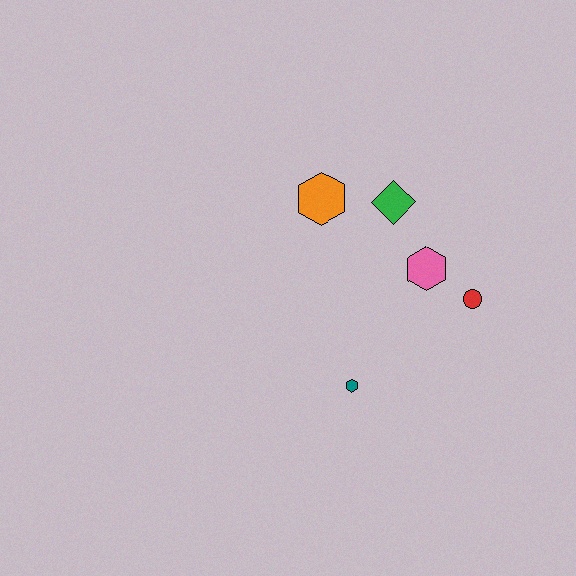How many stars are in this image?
There are no stars.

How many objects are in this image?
There are 5 objects.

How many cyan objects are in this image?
There are no cyan objects.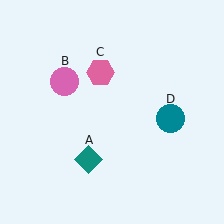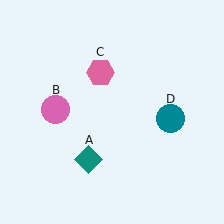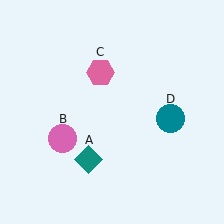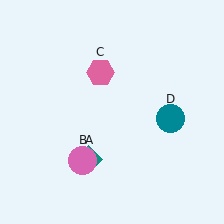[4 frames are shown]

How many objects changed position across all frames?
1 object changed position: pink circle (object B).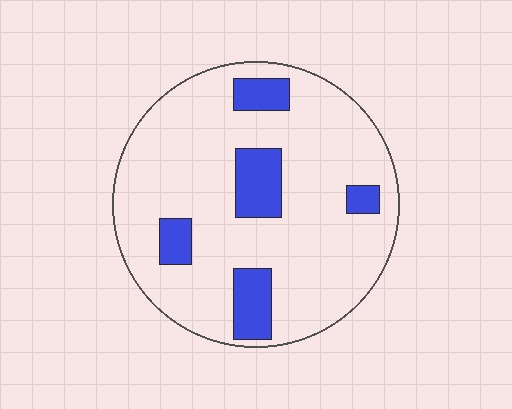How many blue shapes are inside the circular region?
5.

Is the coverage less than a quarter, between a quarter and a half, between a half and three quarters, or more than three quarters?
Less than a quarter.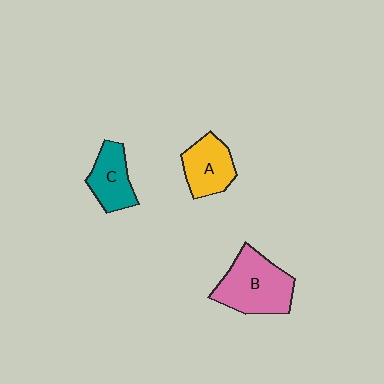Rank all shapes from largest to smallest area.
From largest to smallest: B (pink), A (yellow), C (teal).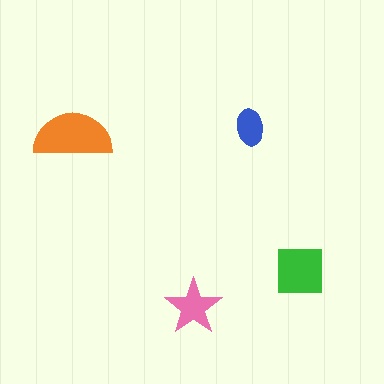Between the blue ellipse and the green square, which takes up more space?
The green square.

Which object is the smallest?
The blue ellipse.